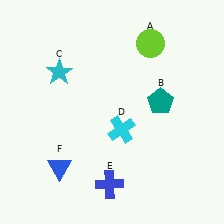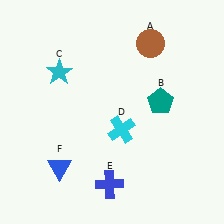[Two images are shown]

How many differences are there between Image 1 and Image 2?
There is 1 difference between the two images.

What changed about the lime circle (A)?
In Image 1, A is lime. In Image 2, it changed to brown.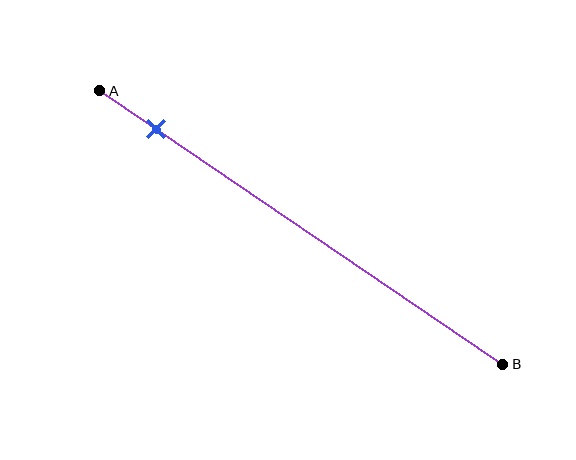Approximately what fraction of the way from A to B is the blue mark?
The blue mark is approximately 15% of the way from A to B.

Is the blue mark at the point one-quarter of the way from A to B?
No, the mark is at about 15% from A, not at the 25% one-quarter point.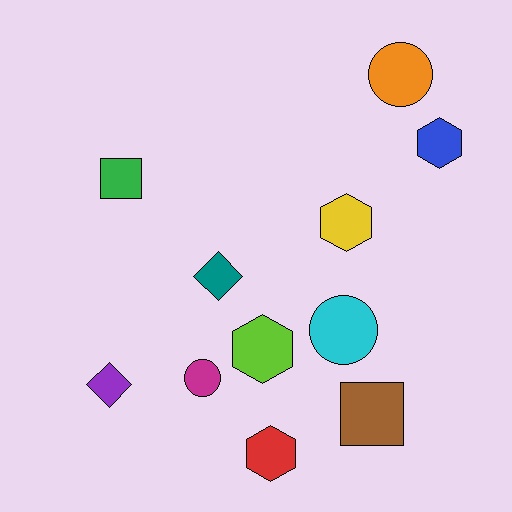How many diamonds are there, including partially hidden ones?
There are 2 diamonds.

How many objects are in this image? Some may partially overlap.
There are 11 objects.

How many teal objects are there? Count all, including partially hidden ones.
There is 1 teal object.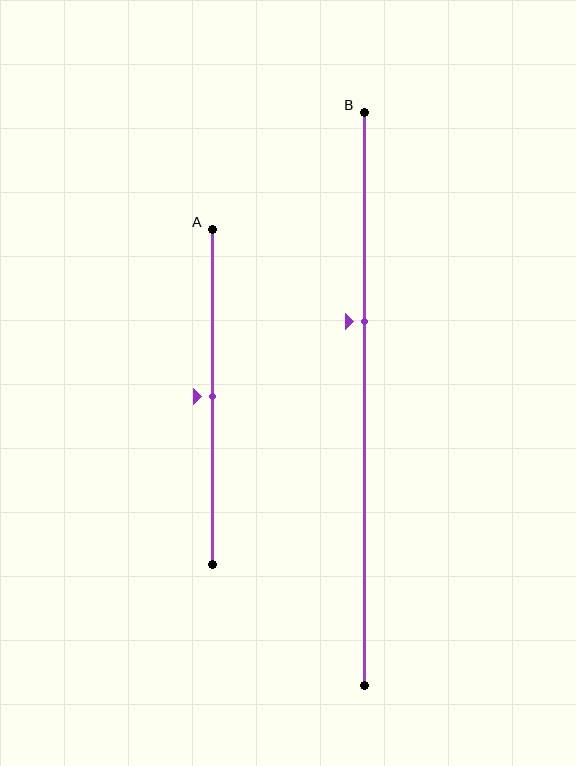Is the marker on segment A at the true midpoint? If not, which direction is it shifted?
Yes, the marker on segment A is at the true midpoint.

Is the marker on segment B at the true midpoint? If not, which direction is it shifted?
No, the marker on segment B is shifted upward by about 14% of the segment length.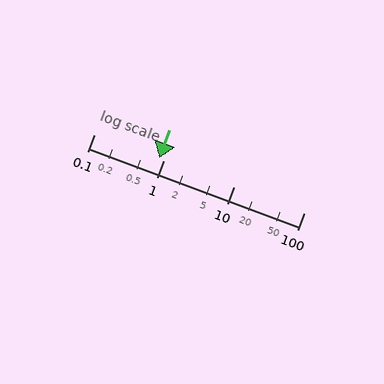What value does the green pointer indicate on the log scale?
The pointer indicates approximately 0.85.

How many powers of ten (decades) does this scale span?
The scale spans 3 decades, from 0.1 to 100.